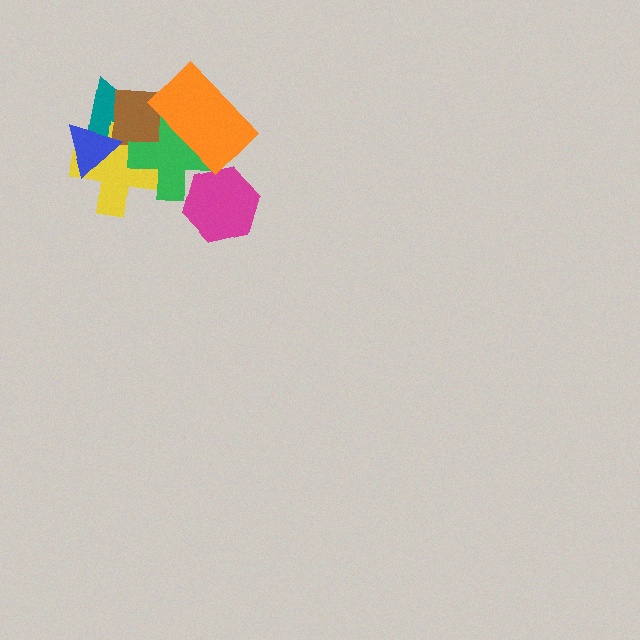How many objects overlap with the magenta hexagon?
1 object overlaps with the magenta hexagon.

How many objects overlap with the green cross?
5 objects overlap with the green cross.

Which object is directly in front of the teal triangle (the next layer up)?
The yellow cross is directly in front of the teal triangle.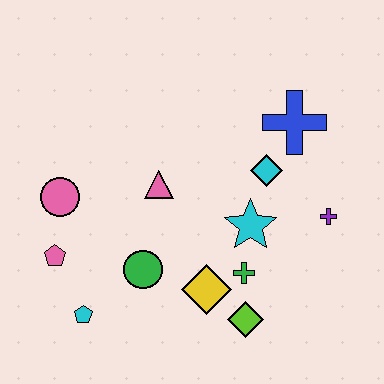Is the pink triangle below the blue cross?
Yes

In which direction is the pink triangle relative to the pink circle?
The pink triangle is to the right of the pink circle.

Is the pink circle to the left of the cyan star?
Yes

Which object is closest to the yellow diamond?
The green cross is closest to the yellow diamond.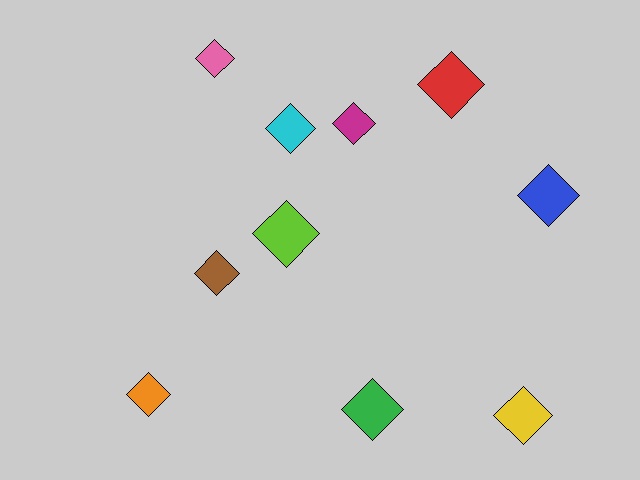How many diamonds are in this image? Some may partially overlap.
There are 10 diamonds.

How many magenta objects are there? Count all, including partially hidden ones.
There is 1 magenta object.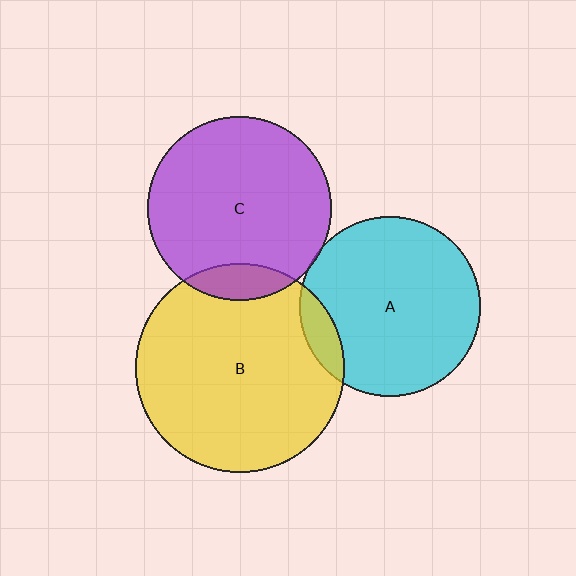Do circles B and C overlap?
Yes.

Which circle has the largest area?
Circle B (yellow).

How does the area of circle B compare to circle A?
Approximately 1.3 times.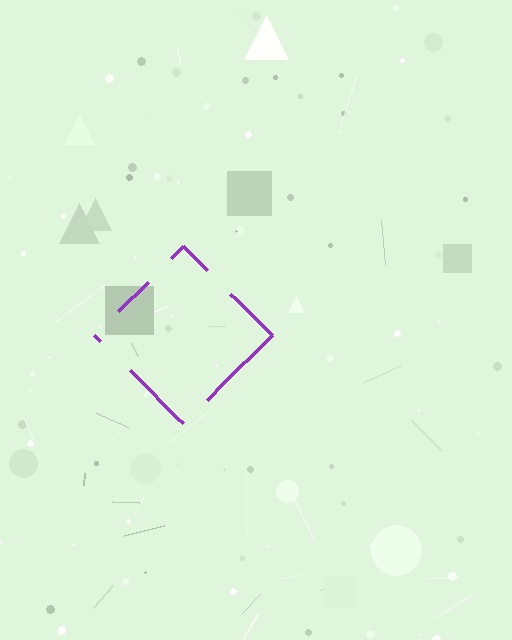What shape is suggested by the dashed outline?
The dashed outline suggests a diamond.